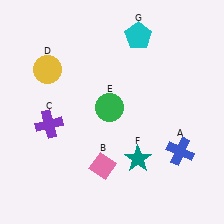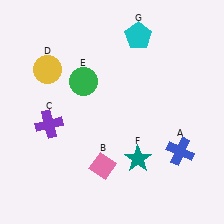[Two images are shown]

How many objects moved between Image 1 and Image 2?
1 object moved between the two images.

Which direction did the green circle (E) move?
The green circle (E) moved left.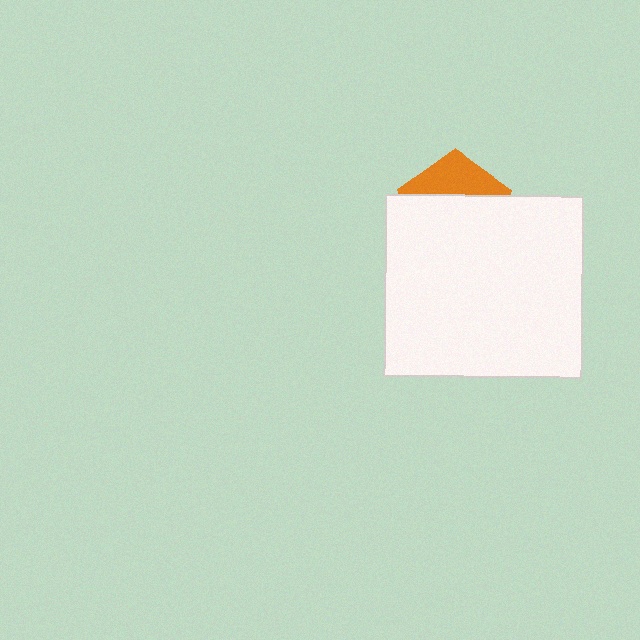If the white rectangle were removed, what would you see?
You would see the complete orange pentagon.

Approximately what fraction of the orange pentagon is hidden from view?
Roughly 67% of the orange pentagon is hidden behind the white rectangle.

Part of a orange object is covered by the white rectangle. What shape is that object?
It is a pentagon.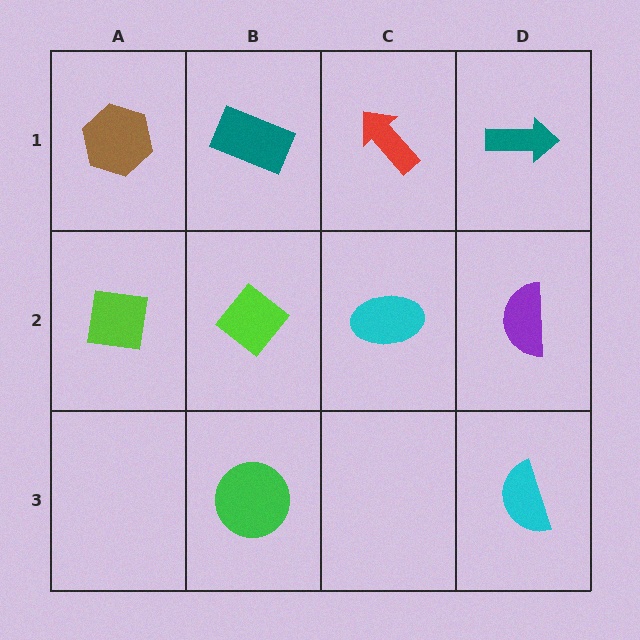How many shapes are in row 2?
4 shapes.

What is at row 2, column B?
A lime diamond.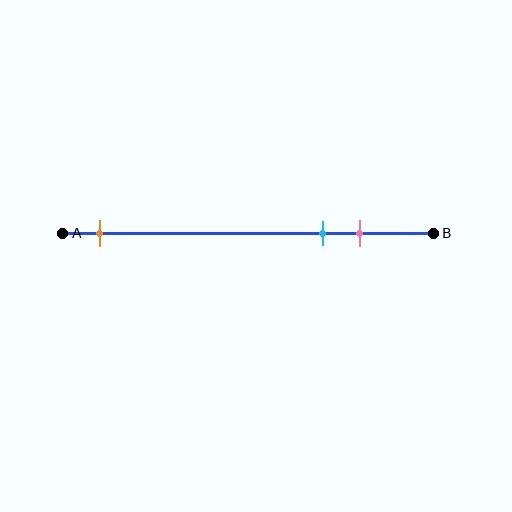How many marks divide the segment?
There are 3 marks dividing the segment.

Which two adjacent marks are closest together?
The cyan and pink marks are the closest adjacent pair.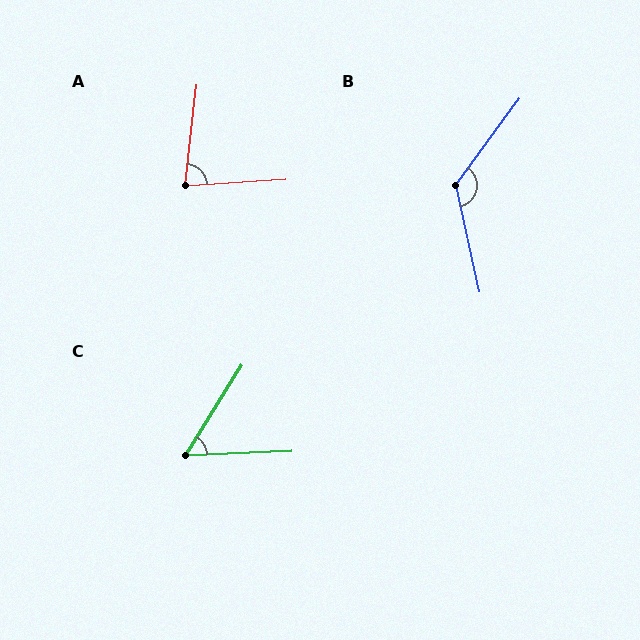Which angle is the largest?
B, at approximately 131 degrees.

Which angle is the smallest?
C, at approximately 56 degrees.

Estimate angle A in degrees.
Approximately 79 degrees.